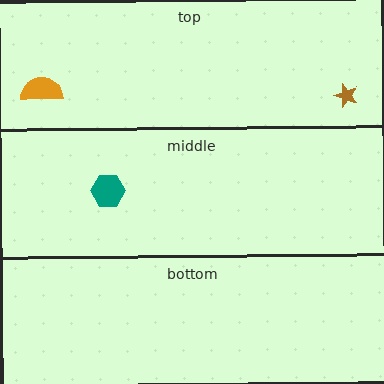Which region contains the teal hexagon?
The middle region.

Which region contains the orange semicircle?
The top region.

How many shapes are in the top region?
2.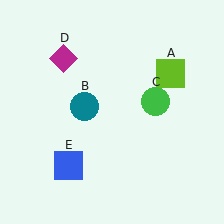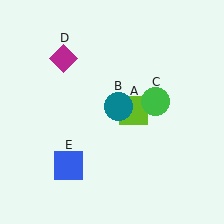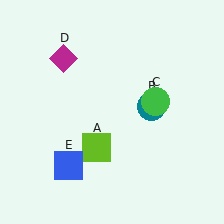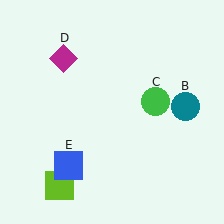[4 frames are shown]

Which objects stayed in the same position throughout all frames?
Green circle (object C) and magenta diamond (object D) and blue square (object E) remained stationary.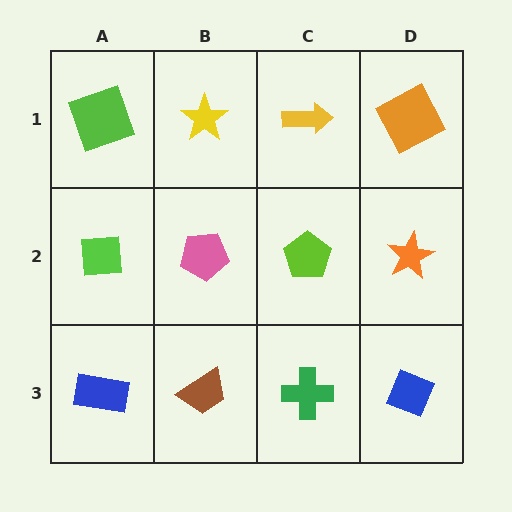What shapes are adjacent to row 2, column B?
A yellow star (row 1, column B), a brown trapezoid (row 3, column B), a lime square (row 2, column A), a lime pentagon (row 2, column C).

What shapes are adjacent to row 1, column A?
A lime square (row 2, column A), a yellow star (row 1, column B).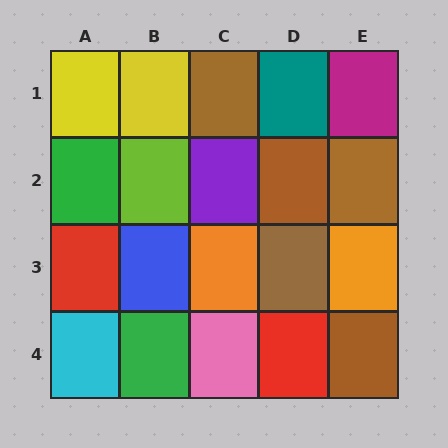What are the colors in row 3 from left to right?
Red, blue, orange, brown, orange.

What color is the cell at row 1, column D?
Teal.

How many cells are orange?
2 cells are orange.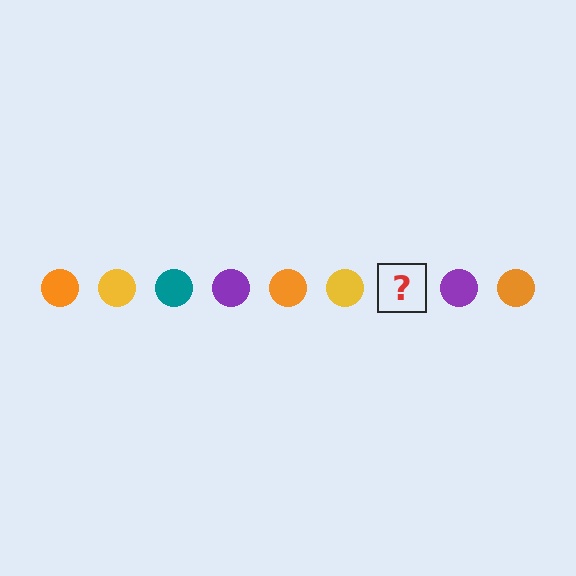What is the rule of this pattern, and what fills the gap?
The rule is that the pattern cycles through orange, yellow, teal, purple circles. The gap should be filled with a teal circle.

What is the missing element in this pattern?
The missing element is a teal circle.